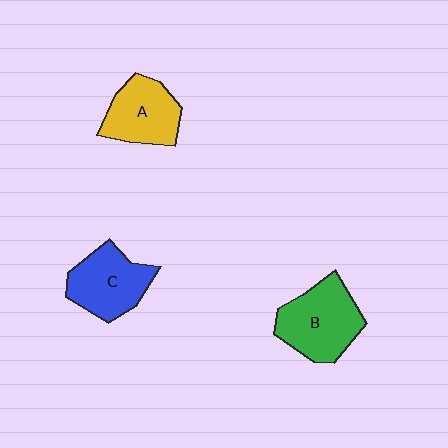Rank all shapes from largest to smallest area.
From largest to smallest: B (green), C (blue), A (yellow).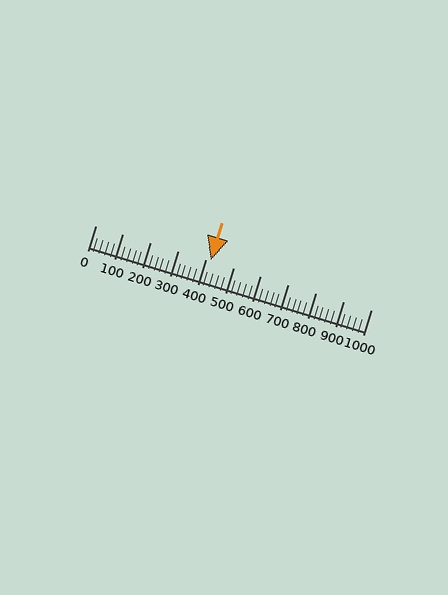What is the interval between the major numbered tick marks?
The major tick marks are spaced 100 units apart.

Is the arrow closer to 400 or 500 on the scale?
The arrow is closer to 400.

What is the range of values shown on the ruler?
The ruler shows values from 0 to 1000.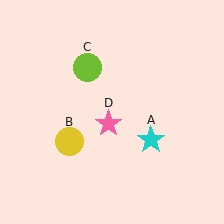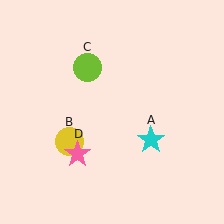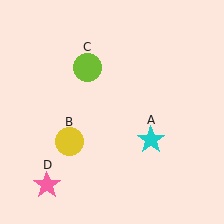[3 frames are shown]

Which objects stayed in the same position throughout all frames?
Cyan star (object A) and yellow circle (object B) and lime circle (object C) remained stationary.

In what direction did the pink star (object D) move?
The pink star (object D) moved down and to the left.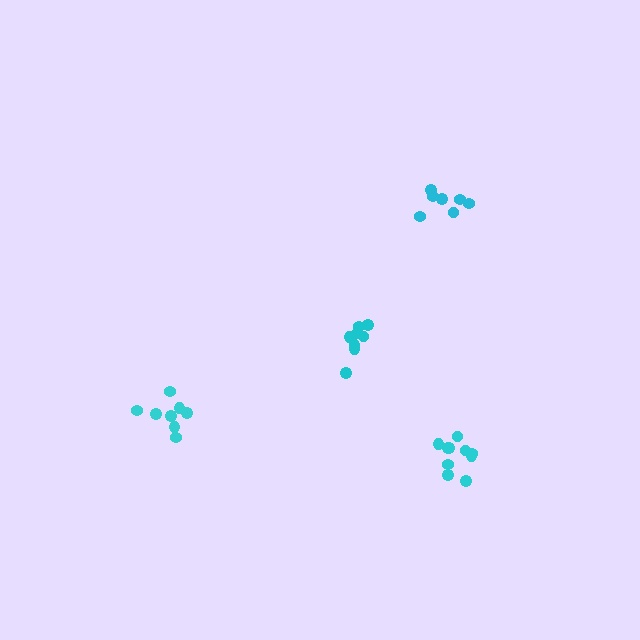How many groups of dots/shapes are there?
There are 4 groups.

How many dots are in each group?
Group 1: 8 dots, Group 2: 10 dots, Group 3: 8 dots, Group 4: 7 dots (33 total).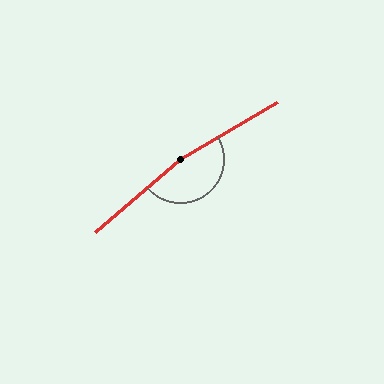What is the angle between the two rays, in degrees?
Approximately 170 degrees.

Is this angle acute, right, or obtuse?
It is obtuse.